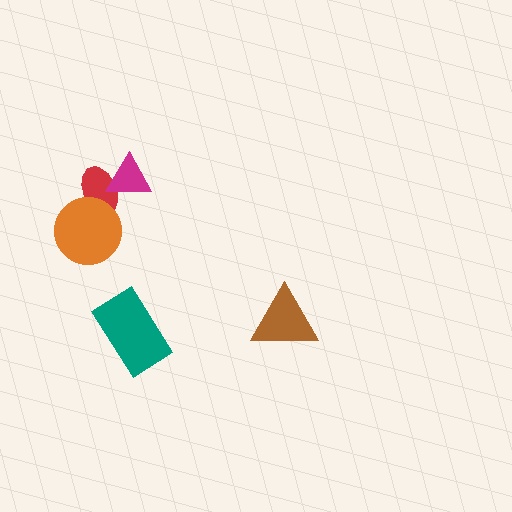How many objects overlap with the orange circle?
1 object overlaps with the orange circle.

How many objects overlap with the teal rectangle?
0 objects overlap with the teal rectangle.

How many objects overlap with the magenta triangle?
1 object overlaps with the magenta triangle.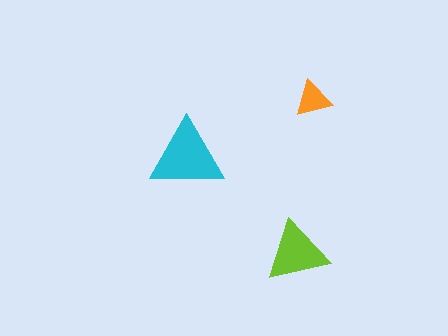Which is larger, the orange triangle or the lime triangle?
The lime one.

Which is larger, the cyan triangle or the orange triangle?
The cyan one.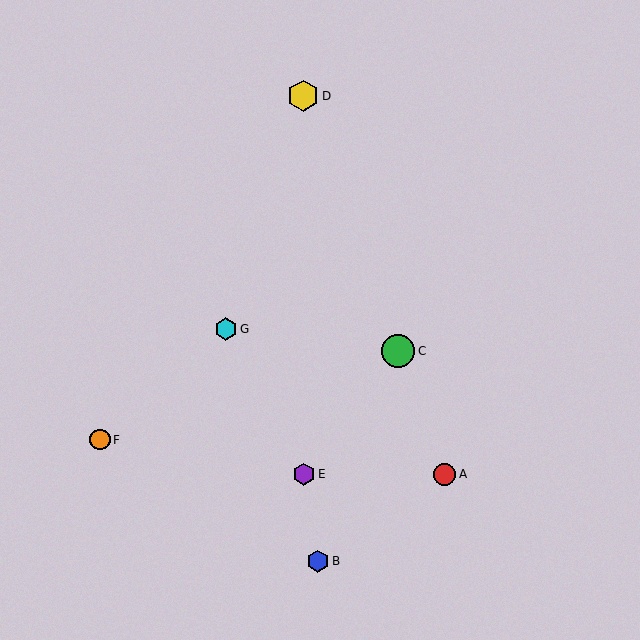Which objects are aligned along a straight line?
Objects A, C, D are aligned along a straight line.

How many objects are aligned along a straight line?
3 objects (A, C, D) are aligned along a straight line.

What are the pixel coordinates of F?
Object F is at (100, 440).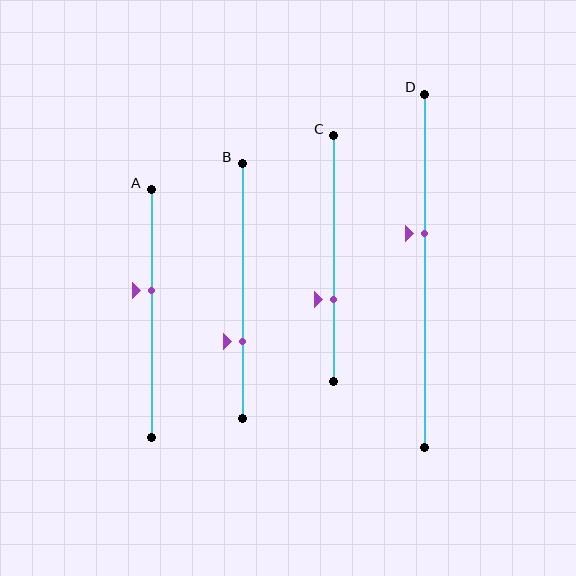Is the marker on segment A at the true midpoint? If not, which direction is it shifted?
No, the marker on segment A is shifted upward by about 10% of the segment length.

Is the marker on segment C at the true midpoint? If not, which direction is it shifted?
No, the marker on segment C is shifted downward by about 17% of the segment length.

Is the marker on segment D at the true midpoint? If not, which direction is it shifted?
No, the marker on segment D is shifted upward by about 11% of the segment length.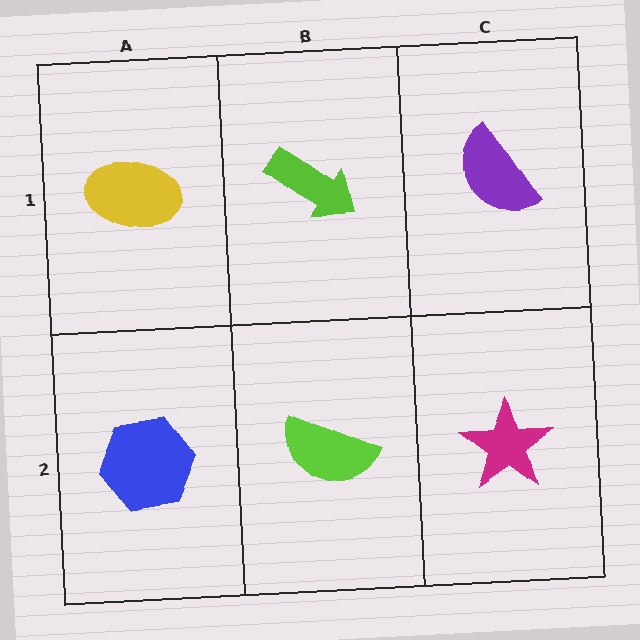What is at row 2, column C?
A magenta star.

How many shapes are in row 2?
3 shapes.